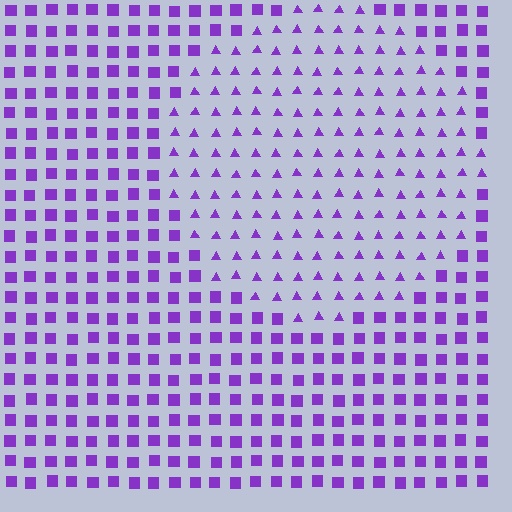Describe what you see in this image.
The image is filled with small purple elements arranged in a uniform grid. A circle-shaped region contains triangles, while the surrounding area contains squares. The boundary is defined purely by the change in element shape.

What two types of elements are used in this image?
The image uses triangles inside the circle region and squares outside it.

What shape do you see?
I see a circle.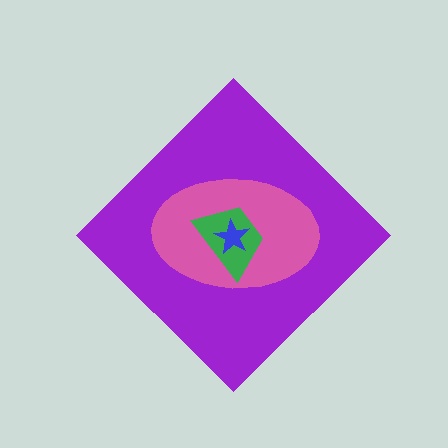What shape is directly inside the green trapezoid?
The blue star.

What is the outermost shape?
The purple diamond.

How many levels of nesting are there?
4.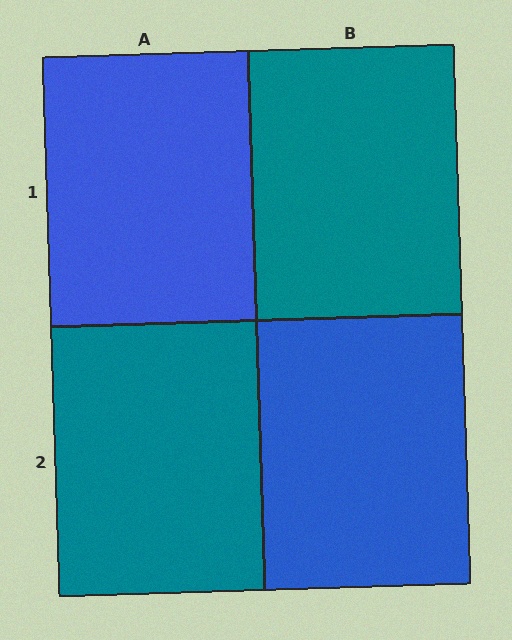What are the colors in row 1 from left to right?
Blue, teal.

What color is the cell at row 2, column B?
Blue.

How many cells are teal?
2 cells are teal.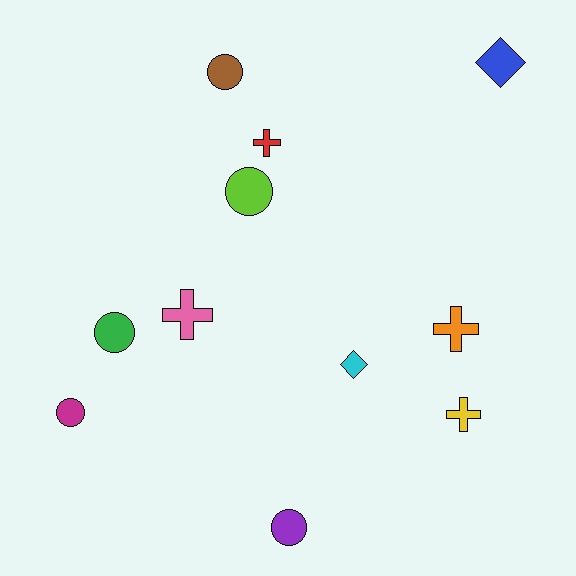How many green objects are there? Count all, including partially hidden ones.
There is 1 green object.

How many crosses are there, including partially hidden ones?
There are 4 crosses.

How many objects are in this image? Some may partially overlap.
There are 11 objects.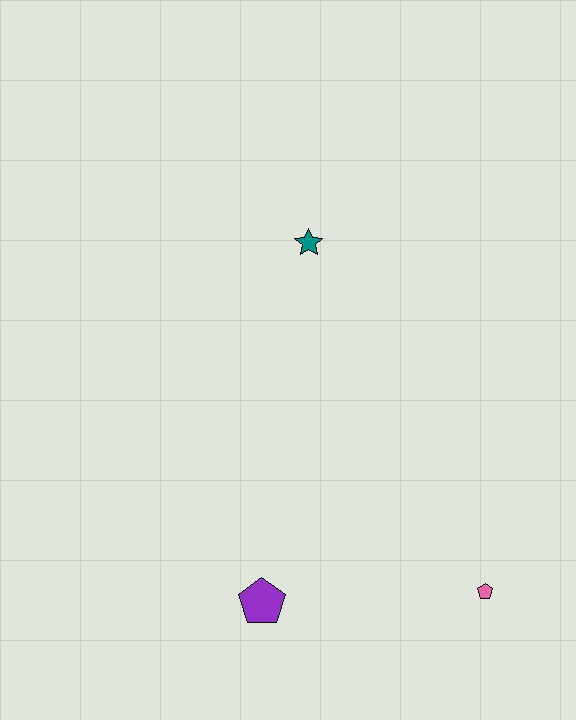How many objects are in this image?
There are 3 objects.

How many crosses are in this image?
There are no crosses.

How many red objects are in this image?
There are no red objects.